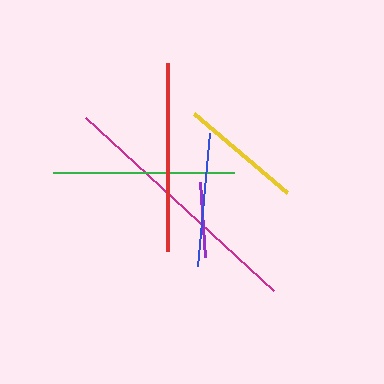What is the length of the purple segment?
The purple segment is approximately 76 pixels long.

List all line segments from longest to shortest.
From longest to shortest: magenta, red, green, blue, yellow, purple.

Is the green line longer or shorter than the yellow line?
The green line is longer than the yellow line.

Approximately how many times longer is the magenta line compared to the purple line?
The magenta line is approximately 3.4 times the length of the purple line.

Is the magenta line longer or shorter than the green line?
The magenta line is longer than the green line.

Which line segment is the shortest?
The purple line is the shortest at approximately 76 pixels.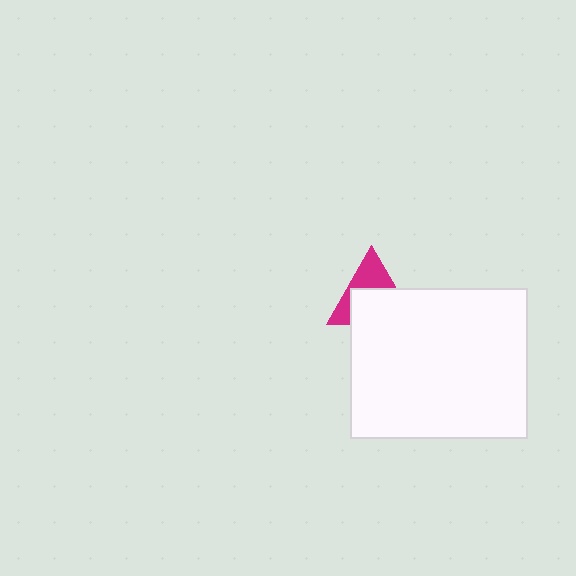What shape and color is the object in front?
The object in front is a white rectangle.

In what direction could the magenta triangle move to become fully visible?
The magenta triangle could move up. That would shift it out from behind the white rectangle entirely.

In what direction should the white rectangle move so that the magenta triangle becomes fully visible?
The white rectangle should move down. That is the shortest direction to clear the overlap and leave the magenta triangle fully visible.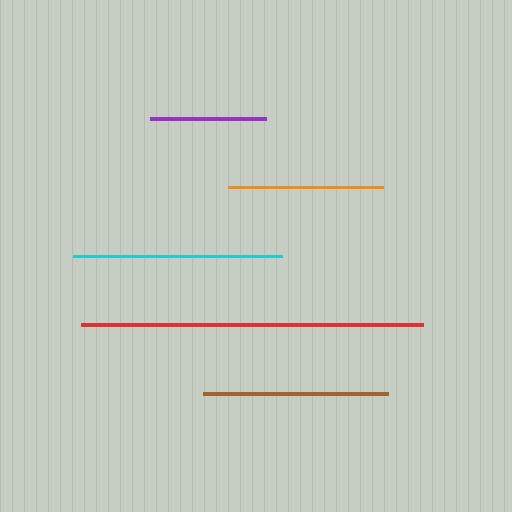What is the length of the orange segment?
The orange segment is approximately 155 pixels long.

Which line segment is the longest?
The red line is the longest at approximately 342 pixels.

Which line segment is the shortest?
The purple line is the shortest at approximately 116 pixels.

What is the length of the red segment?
The red segment is approximately 342 pixels long.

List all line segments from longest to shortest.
From longest to shortest: red, cyan, brown, orange, purple.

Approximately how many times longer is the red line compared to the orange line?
The red line is approximately 2.2 times the length of the orange line.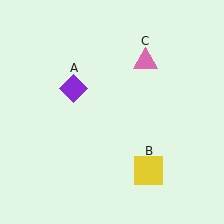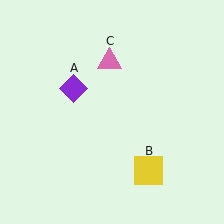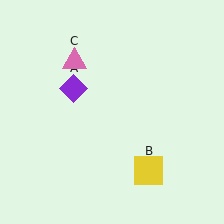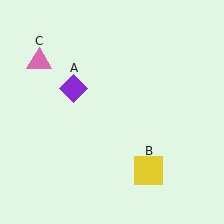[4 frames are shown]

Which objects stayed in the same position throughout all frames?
Purple diamond (object A) and yellow square (object B) remained stationary.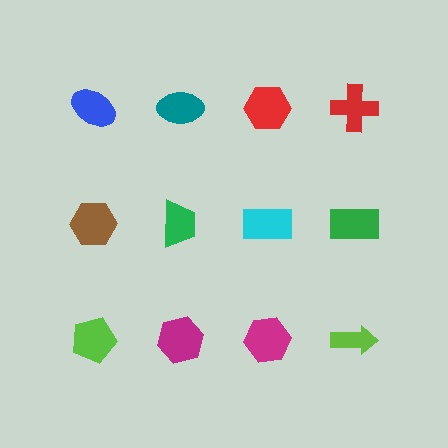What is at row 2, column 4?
A green rectangle.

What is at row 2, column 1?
A brown hexagon.